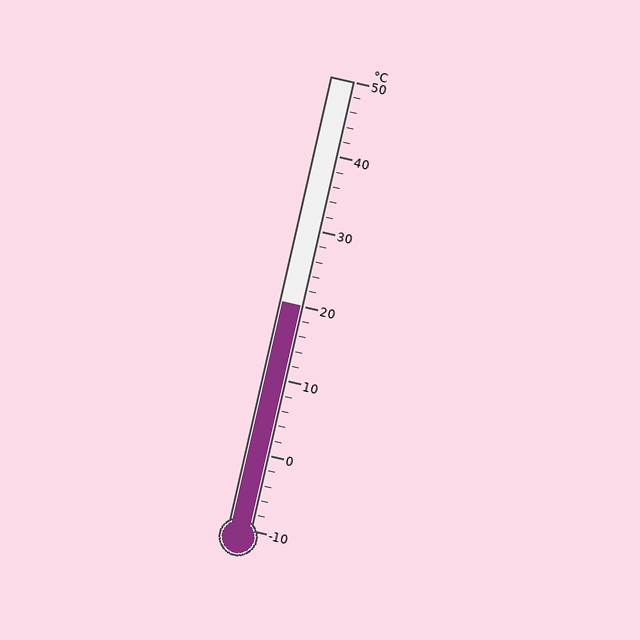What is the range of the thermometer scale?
The thermometer scale ranges from -10°C to 50°C.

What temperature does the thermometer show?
The thermometer shows approximately 20°C.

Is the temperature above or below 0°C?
The temperature is above 0°C.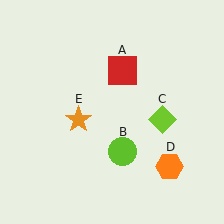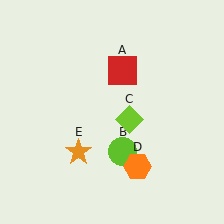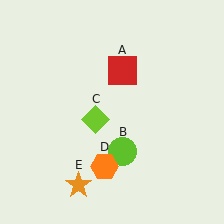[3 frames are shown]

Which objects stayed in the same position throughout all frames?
Red square (object A) and lime circle (object B) remained stationary.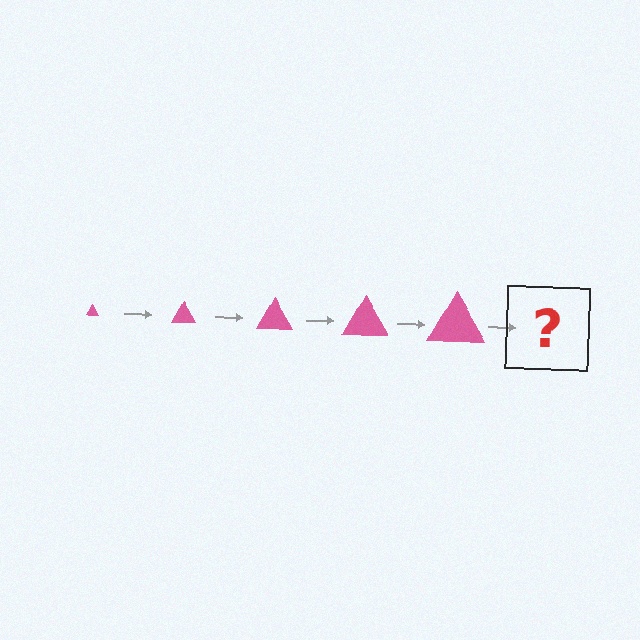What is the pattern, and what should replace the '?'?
The pattern is that the triangle gets progressively larger each step. The '?' should be a pink triangle, larger than the previous one.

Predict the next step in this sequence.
The next step is a pink triangle, larger than the previous one.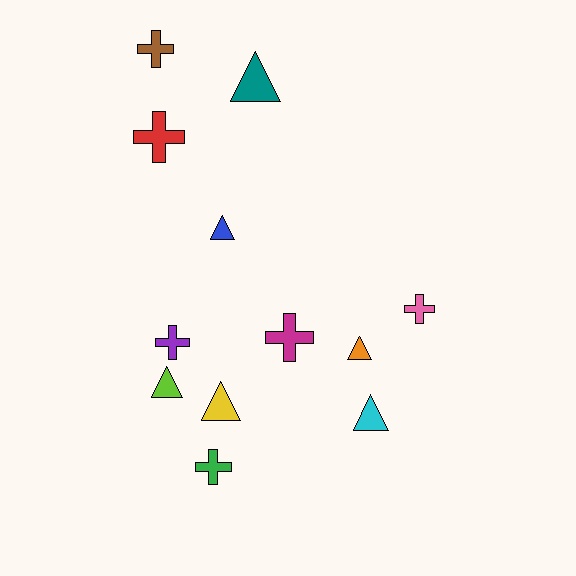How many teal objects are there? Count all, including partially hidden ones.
There is 1 teal object.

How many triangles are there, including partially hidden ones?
There are 6 triangles.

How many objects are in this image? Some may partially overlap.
There are 12 objects.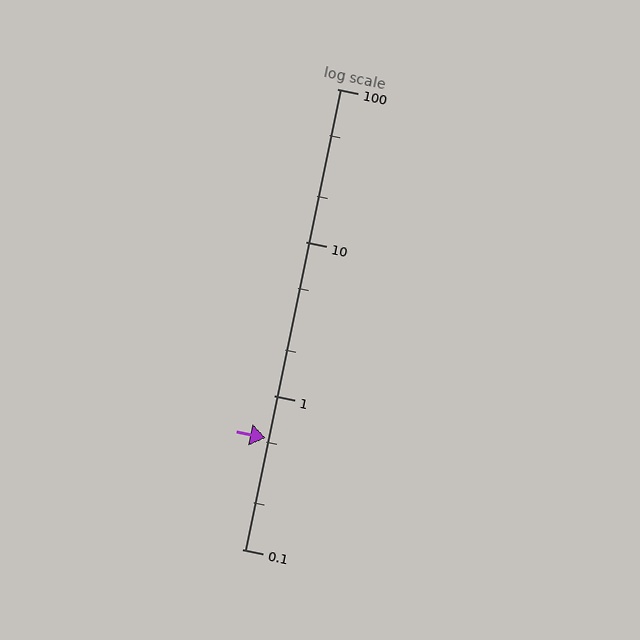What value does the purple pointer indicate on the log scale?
The pointer indicates approximately 0.53.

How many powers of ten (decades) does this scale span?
The scale spans 3 decades, from 0.1 to 100.